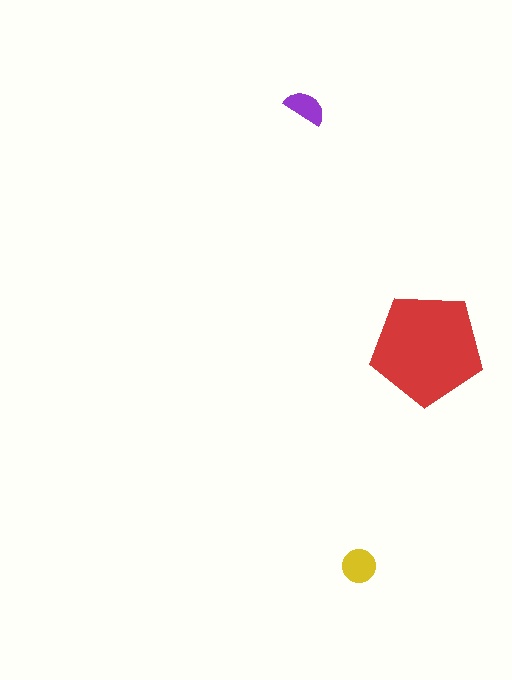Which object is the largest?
The red pentagon.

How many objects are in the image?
There are 3 objects in the image.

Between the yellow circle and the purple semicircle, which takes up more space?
The yellow circle.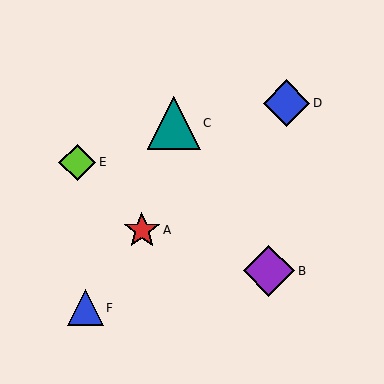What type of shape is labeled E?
Shape E is a lime diamond.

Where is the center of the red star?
The center of the red star is at (142, 230).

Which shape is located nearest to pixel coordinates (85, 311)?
The blue triangle (labeled F) at (86, 308) is nearest to that location.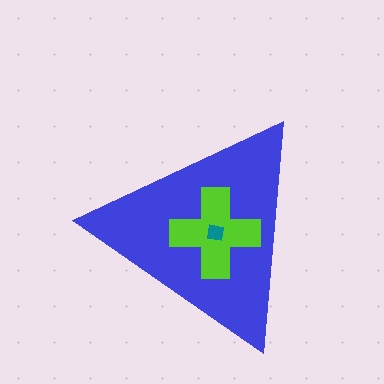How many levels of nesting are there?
3.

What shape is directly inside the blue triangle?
The lime cross.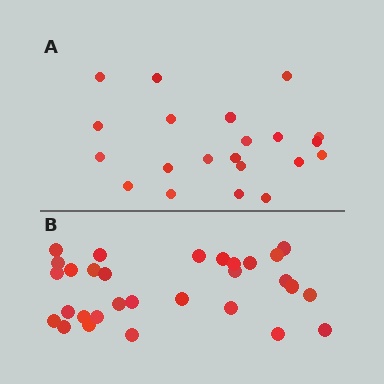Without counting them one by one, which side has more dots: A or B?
Region B (the bottom region) has more dots.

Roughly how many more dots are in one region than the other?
Region B has roughly 8 or so more dots than region A.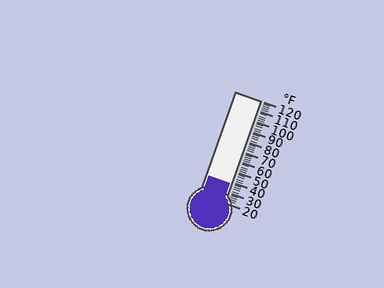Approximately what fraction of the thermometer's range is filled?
The thermometer is filled to approximately 20% of its range.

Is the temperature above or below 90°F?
The temperature is below 90°F.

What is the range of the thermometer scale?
The thermometer scale ranges from 20°F to 120°F.